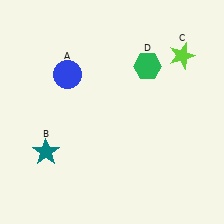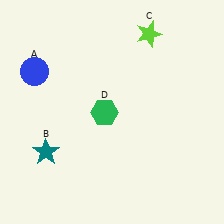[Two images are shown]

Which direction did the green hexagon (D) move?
The green hexagon (D) moved down.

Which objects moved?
The objects that moved are: the blue circle (A), the lime star (C), the green hexagon (D).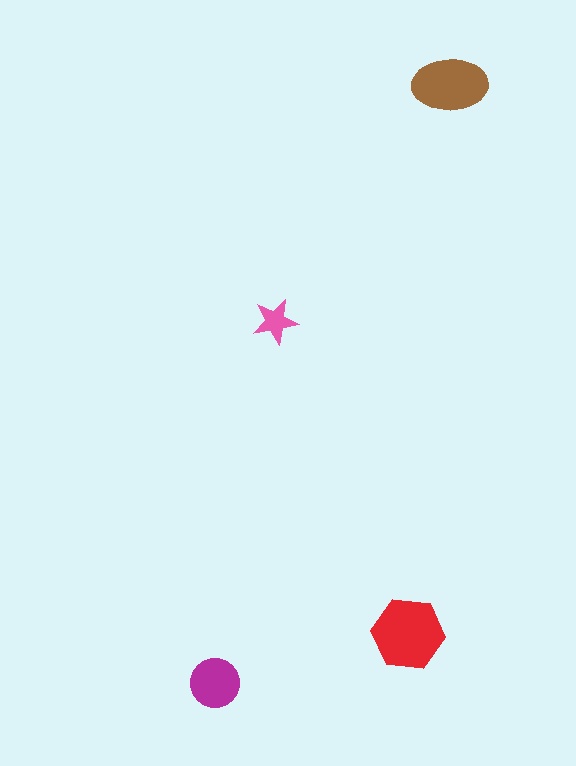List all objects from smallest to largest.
The pink star, the magenta circle, the brown ellipse, the red hexagon.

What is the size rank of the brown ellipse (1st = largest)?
2nd.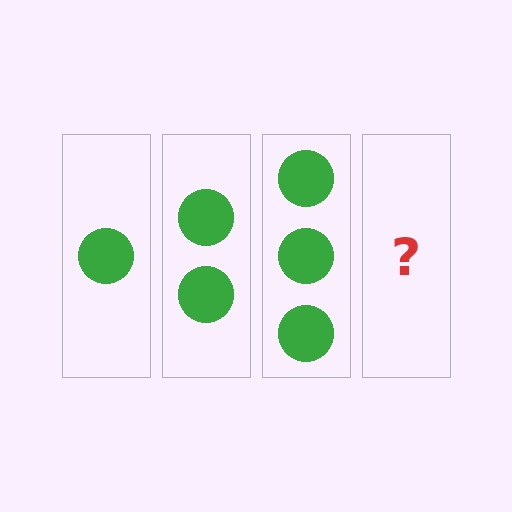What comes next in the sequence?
The next element should be 4 circles.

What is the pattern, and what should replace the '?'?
The pattern is that each step adds one more circle. The '?' should be 4 circles.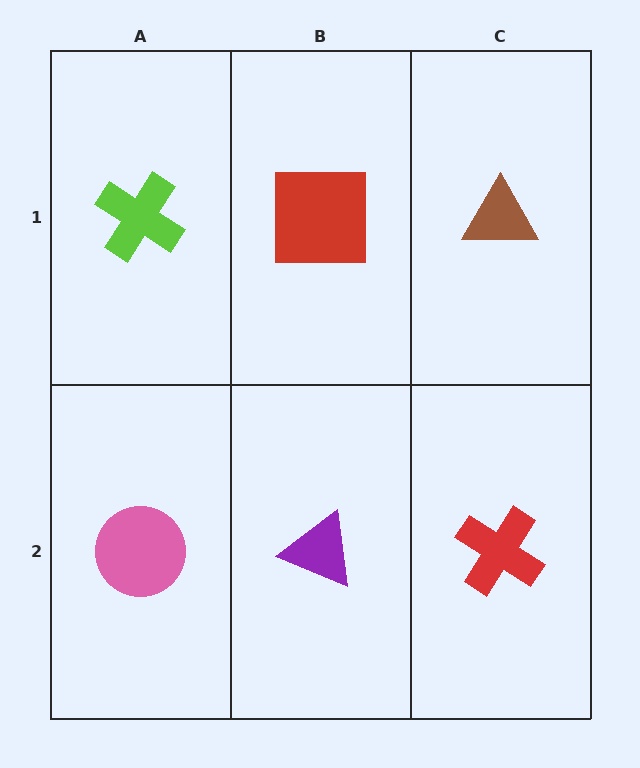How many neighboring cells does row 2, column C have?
2.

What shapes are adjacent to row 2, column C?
A brown triangle (row 1, column C), a purple triangle (row 2, column B).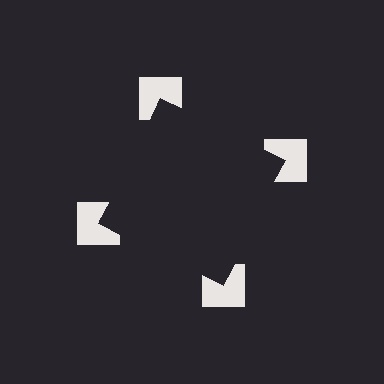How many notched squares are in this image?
There are 4 — one at each vertex of the illusory square.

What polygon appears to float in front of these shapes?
An illusory square — its edges are inferred from the aligned wedge cuts in the notched squares, not physically drawn.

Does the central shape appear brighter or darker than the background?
It typically appears slightly darker than the background, even though no actual brightness change is drawn.